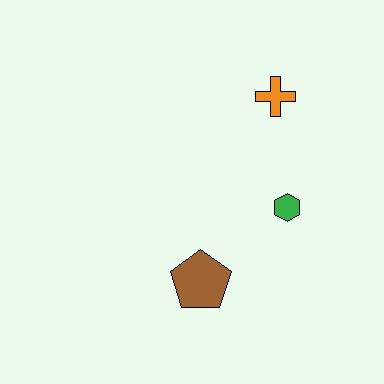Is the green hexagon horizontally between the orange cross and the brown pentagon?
No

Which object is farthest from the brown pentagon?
The orange cross is farthest from the brown pentagon.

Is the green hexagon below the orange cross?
Yes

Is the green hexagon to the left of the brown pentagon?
No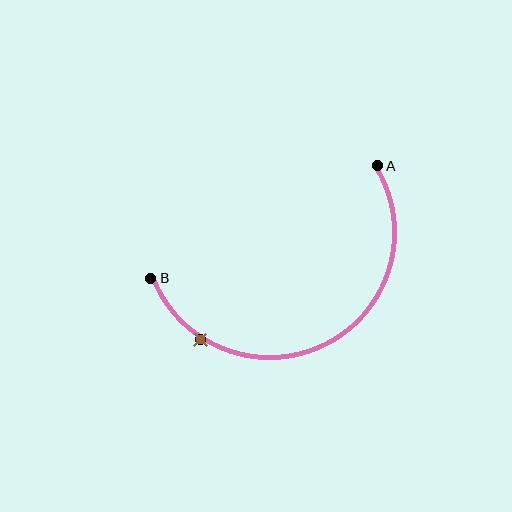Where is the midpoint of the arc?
The arc midpoint is the point on the curve farthest from the straight line joining A and B. It sits below that line.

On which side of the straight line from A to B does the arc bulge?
The arc bulges below the straight line connecting A and B.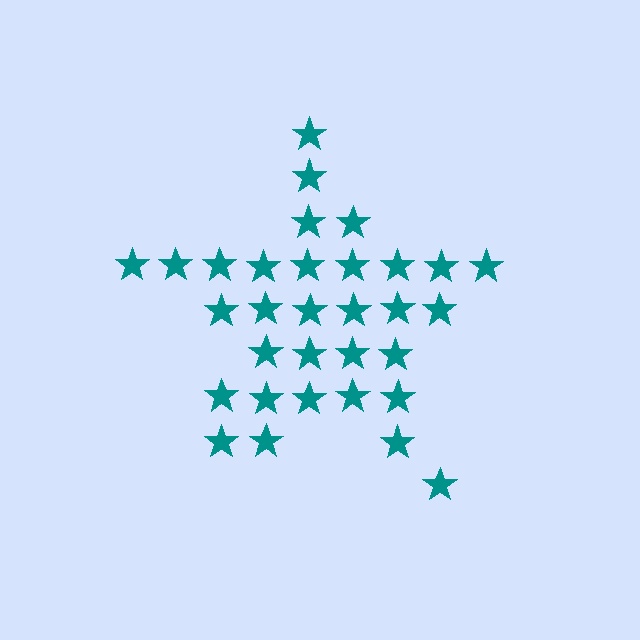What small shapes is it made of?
It is made of small stars.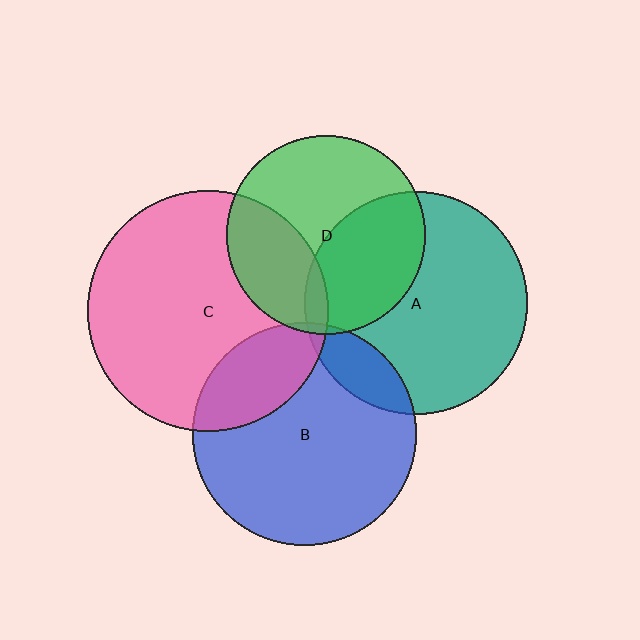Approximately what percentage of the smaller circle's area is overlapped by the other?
Approximately 25%.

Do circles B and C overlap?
Yes.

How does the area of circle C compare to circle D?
Approximately 1.5 times.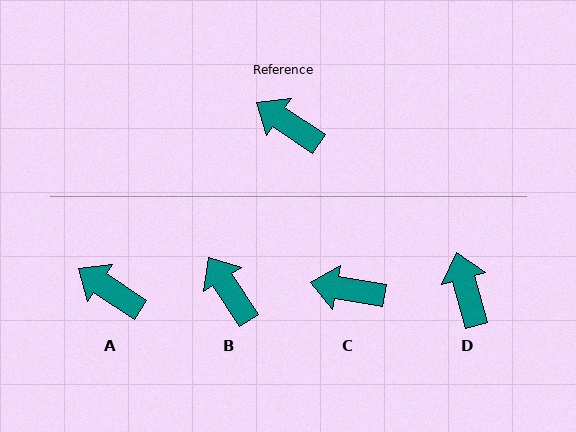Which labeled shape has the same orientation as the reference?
A.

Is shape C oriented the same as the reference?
No, it is off by about 25 degrees.